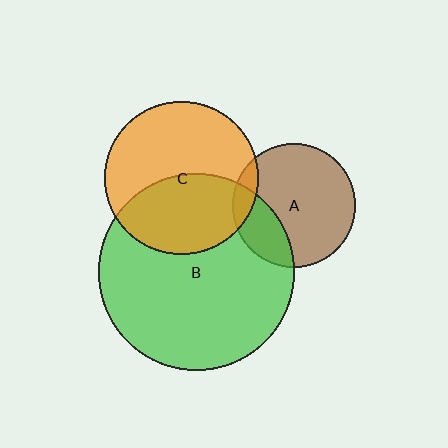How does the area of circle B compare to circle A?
Approximately 2.5 times.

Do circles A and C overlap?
Yes.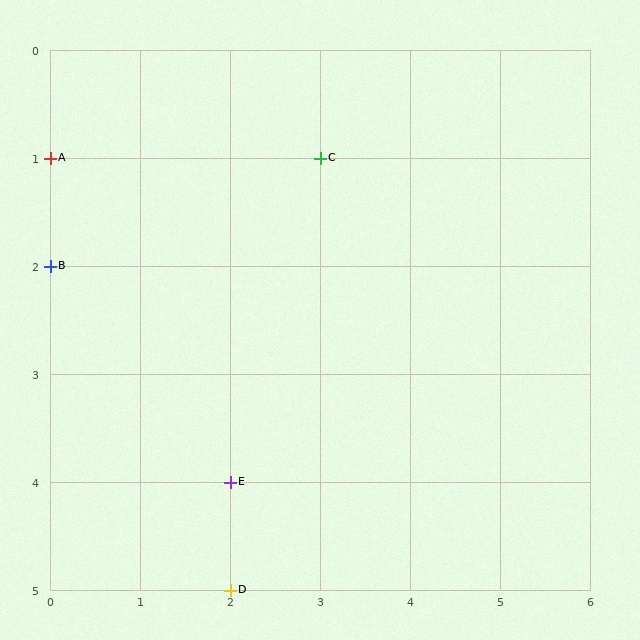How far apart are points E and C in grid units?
Points E and C are 1 column and 3 rows apart (about 3.2 grid units diagonally).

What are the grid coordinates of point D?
Point D is at grid coordinates (2, 5).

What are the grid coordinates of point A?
Point A is at grid coordinates (0, 1).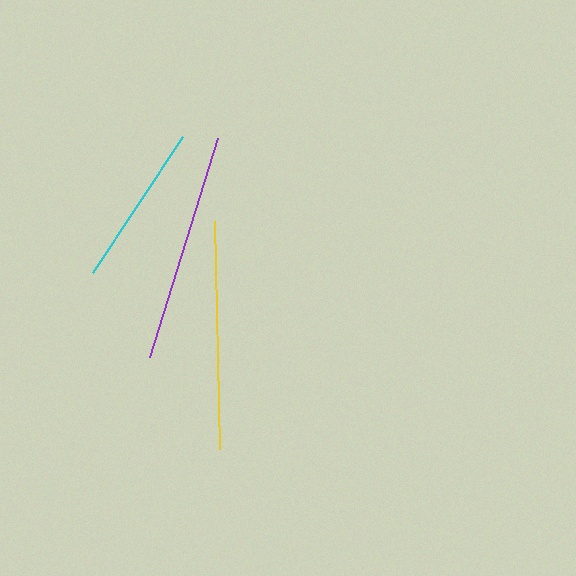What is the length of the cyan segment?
The cyan segment is approximately 163 pixels long.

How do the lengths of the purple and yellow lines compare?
The purple and yellow lines are approximately the same length.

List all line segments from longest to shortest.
From longest to shortest: purple, yellow, cyan.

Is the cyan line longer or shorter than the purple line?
The purple line is longer than the cyan line.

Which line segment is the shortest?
The cyan line is the shortest at approximately 163 pixels.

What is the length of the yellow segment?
The yellow segment is approximately 228 pixels long.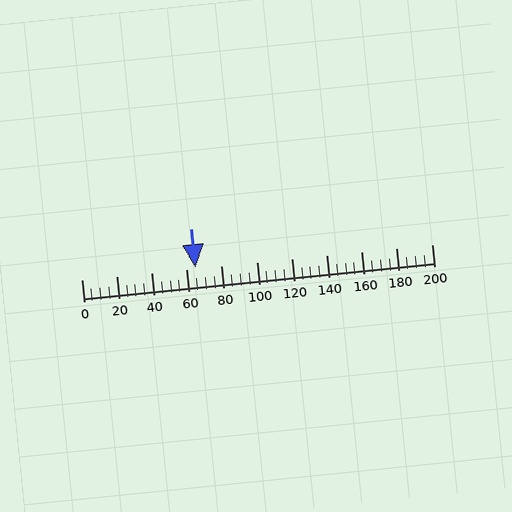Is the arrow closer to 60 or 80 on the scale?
The arrow is closer to 60.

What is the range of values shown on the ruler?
The ruler shows values from 0 to 200.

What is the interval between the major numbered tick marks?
The major tick marks are spaced 20 units apart.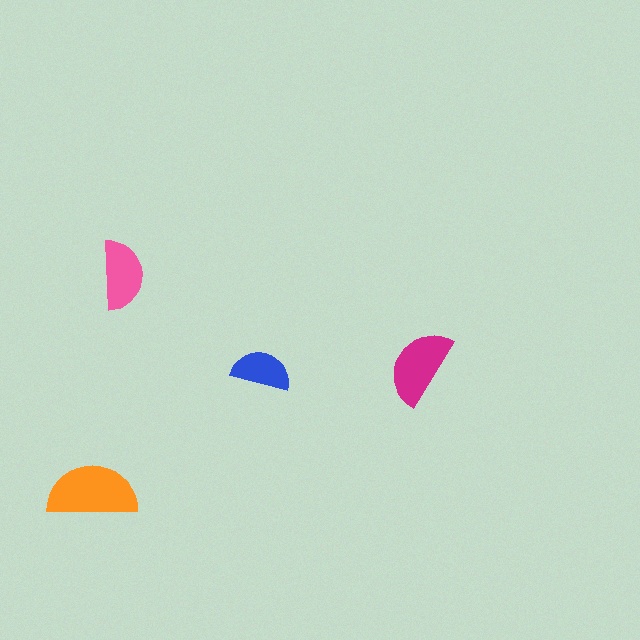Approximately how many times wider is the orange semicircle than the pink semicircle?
About 1.5 times wider.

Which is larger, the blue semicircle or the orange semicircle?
The orange one.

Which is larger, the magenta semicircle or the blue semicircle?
The magenta one.